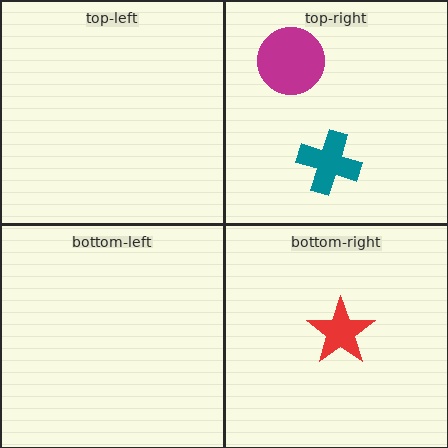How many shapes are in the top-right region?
2.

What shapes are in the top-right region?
The teal cross, the magenta circle.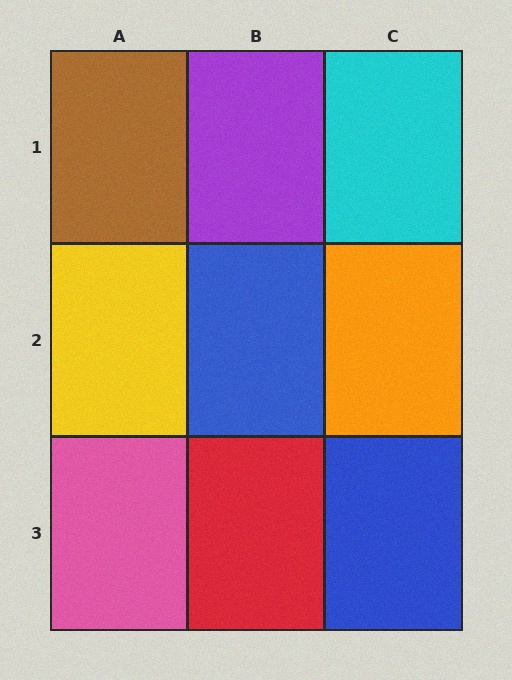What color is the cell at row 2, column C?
Orange.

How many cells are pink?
1 cell is pink.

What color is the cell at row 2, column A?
Yellow.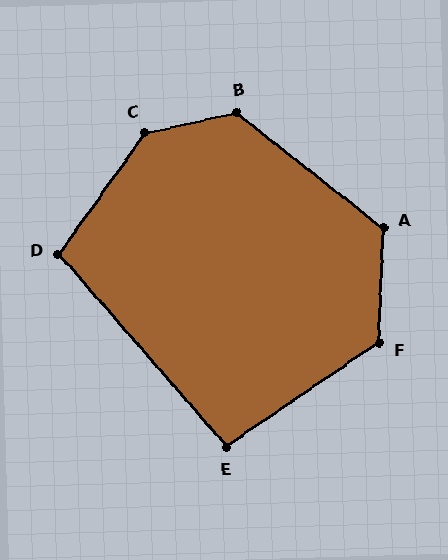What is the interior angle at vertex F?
Approximately 126 degrees (obtuse).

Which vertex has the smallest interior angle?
E, at approximately 97 degrees.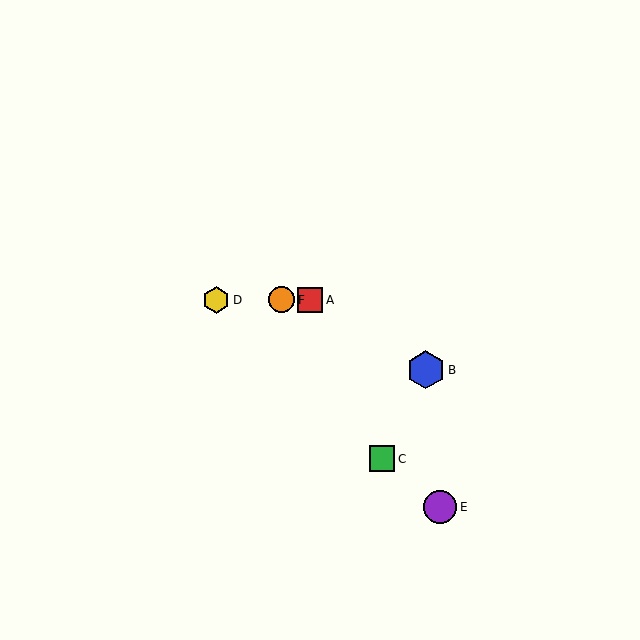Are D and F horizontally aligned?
Yes, both are at y≈300.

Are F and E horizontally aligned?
No, F is at y≈300 and E is at y≈507.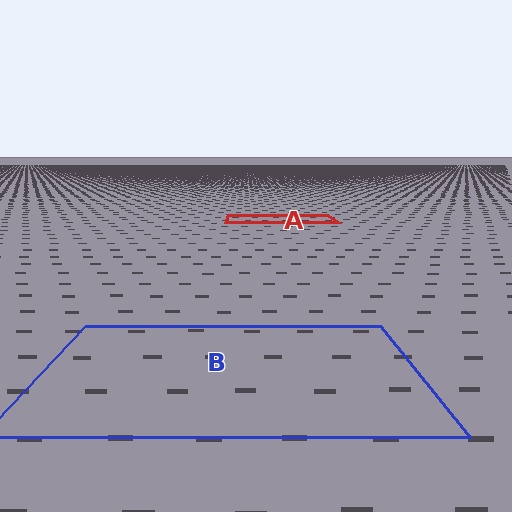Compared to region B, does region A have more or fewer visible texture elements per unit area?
Region A has more texture elements per unit area — they are packed more densely because it is farther away.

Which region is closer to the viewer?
Region B is closer. The texture elements there are larger and more spread out.